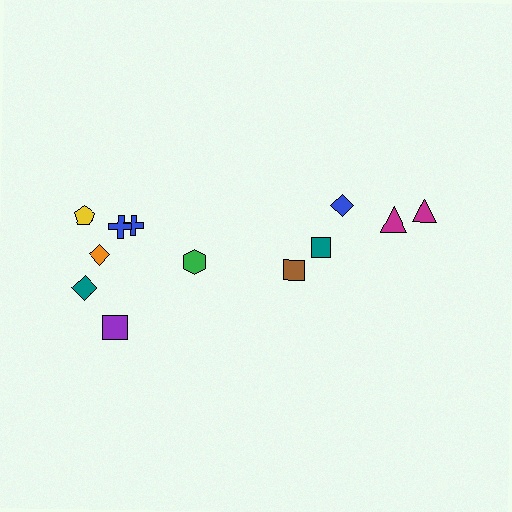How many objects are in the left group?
There are 7 objects.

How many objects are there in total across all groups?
There are 12 objects.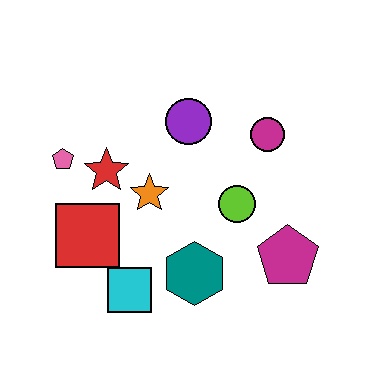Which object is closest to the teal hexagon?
The cyan square is closest to the teal hexagon.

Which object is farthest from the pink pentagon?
The magenta pentagon is farthest from the pink pentagon.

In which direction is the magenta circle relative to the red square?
The magenta circle is to the right of the red square.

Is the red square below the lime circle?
Yes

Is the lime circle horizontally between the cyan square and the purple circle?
No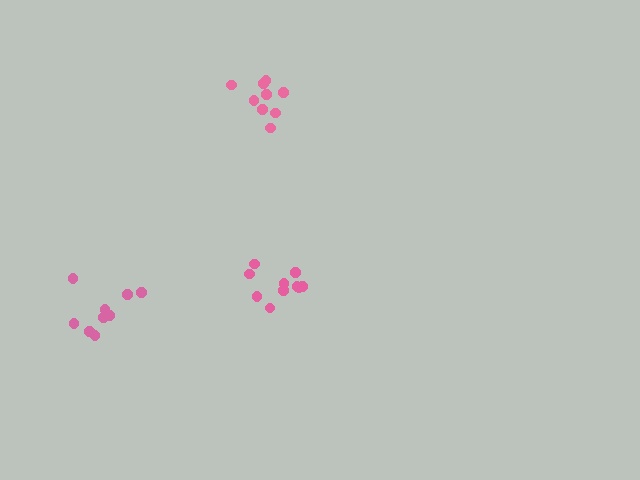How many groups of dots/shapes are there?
There are 3 groups.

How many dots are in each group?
Group 1: 10 dots, Group 2: 9 dots, Group 3: 9 dots (28 total).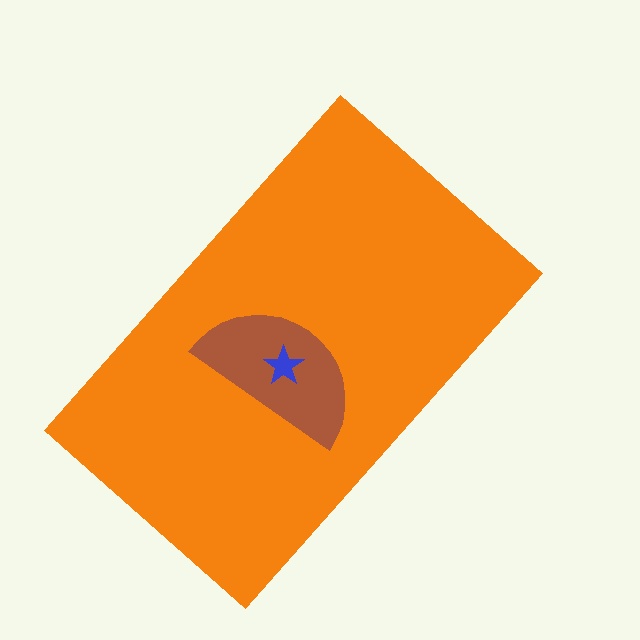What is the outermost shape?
The orange rectangle.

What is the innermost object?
The blue star.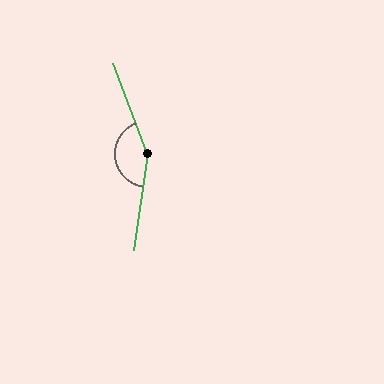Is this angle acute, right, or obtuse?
It is obtuse.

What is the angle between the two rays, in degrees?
Approximately 151 degrees.